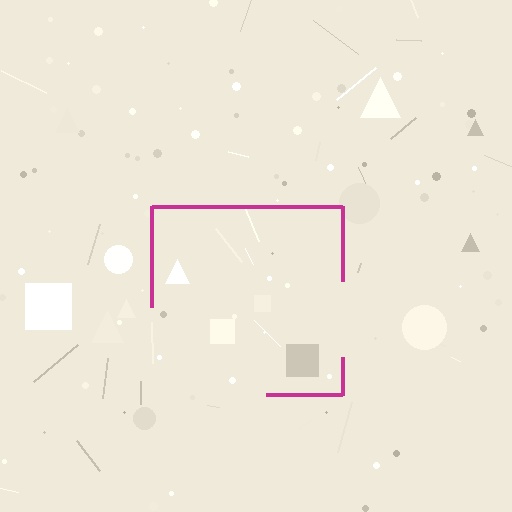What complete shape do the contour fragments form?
The contour fragments form a square.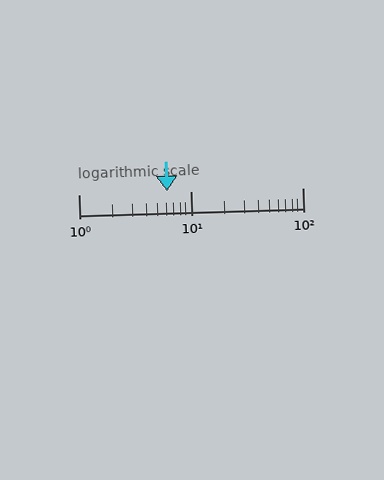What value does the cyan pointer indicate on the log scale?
The pointer indicates approximately 6.2.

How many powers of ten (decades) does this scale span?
The scale spans 2 decades, from 1 to 100.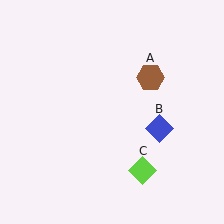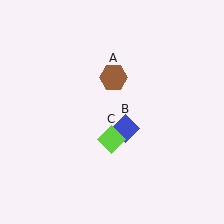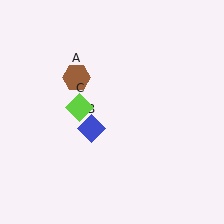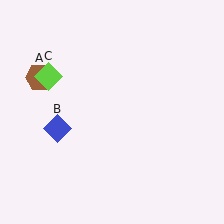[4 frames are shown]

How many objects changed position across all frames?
3 objects changed position: brown hexagon (object A), blue diamond (object B), lime diamond (object C).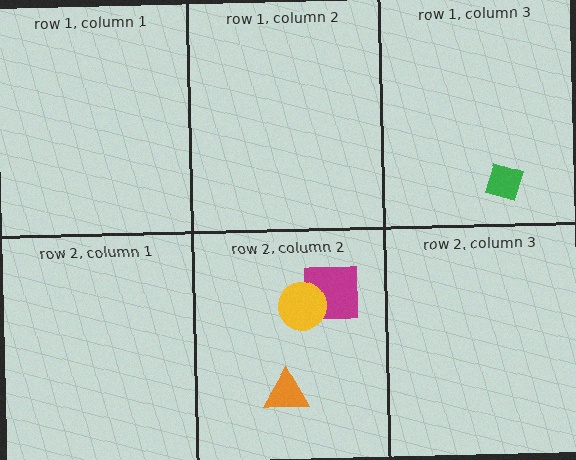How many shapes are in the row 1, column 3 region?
1.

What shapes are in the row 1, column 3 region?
The green diamond.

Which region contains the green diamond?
The row 1, column 3 region.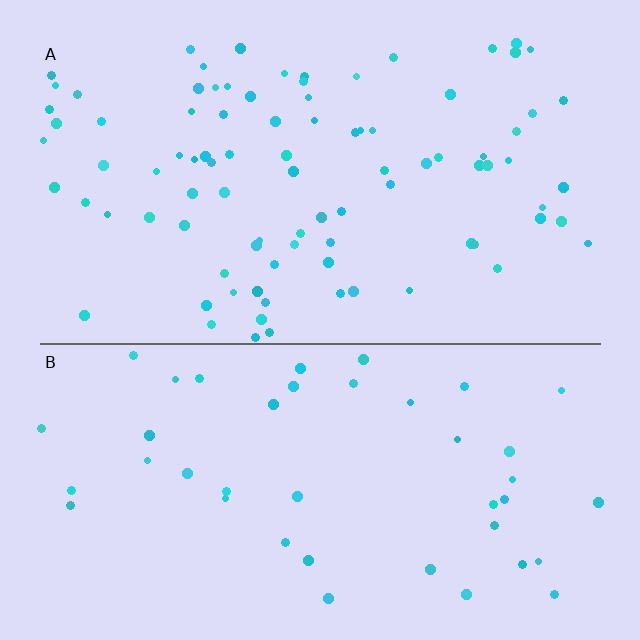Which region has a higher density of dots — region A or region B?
A (the top).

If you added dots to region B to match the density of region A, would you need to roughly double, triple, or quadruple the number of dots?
Approximately double.